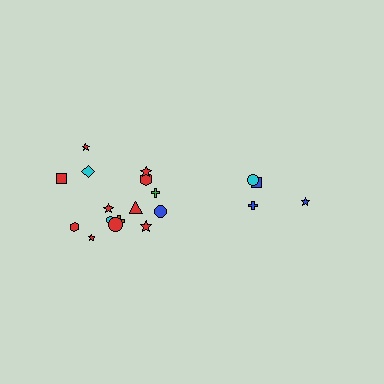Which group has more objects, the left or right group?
The left group.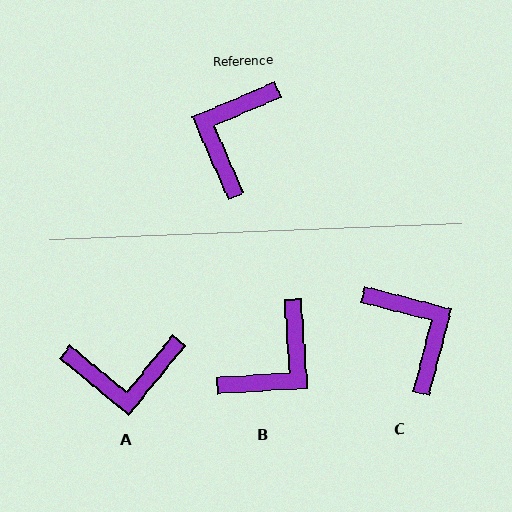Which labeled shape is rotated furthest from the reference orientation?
B, about 160 degrees away.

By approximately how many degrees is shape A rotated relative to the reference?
Approximately 118 degrees counter-clockwise.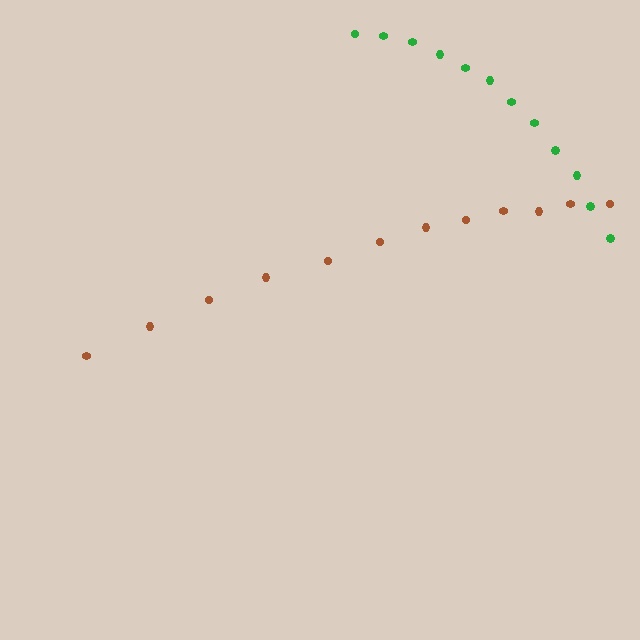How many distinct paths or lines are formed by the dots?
There are 2 distinct paths.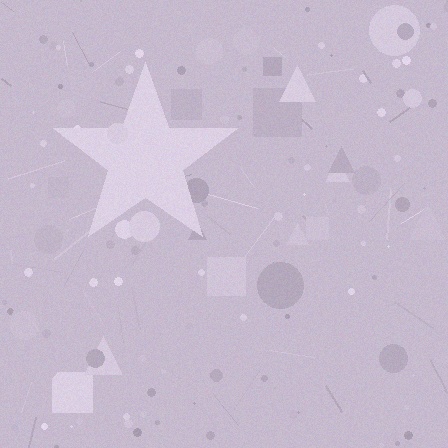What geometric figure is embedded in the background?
A star is embedded in the background.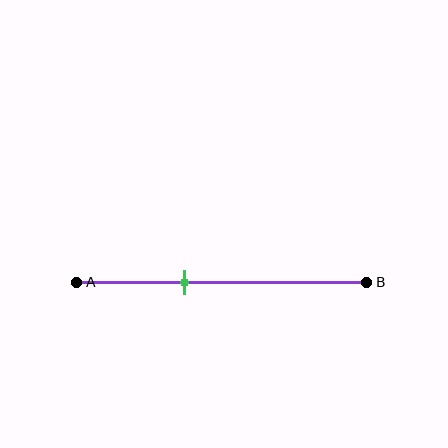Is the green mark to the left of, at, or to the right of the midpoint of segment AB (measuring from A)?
The green mark is to the left of the midpoint of segment AB.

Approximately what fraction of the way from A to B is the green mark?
The green mark is approximately 35% of the way from A to B.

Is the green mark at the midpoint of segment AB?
No, the mark is at about 35% from A, not at the 50% midpoint.